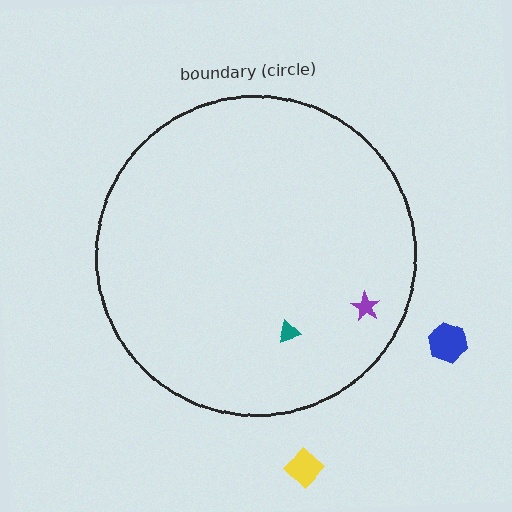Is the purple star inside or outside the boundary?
Inside.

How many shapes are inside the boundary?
2 inside, 2 outside.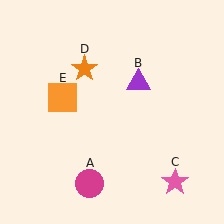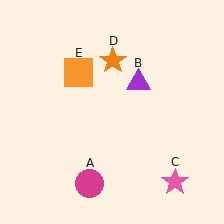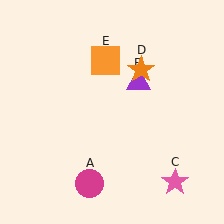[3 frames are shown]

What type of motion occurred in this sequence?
The orange star (object D), orange square (object E) rotated clockwise around the center of the scene.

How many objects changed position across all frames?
2 objects changed position: orange star (object D), orange square (object E).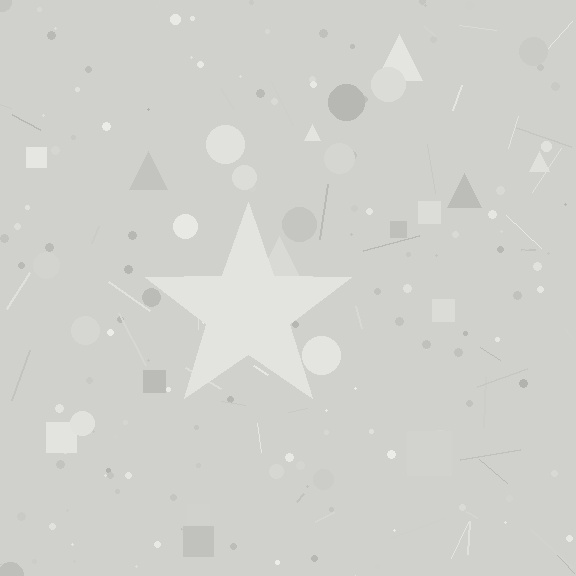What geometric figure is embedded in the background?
A star is embedded in the background.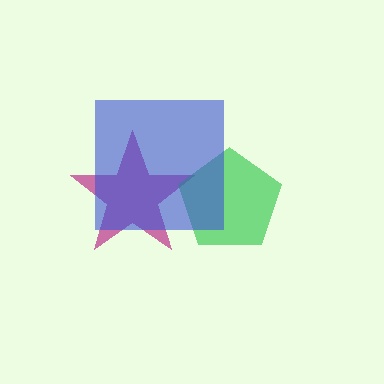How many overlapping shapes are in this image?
There are 3 overlapping shapes in the image.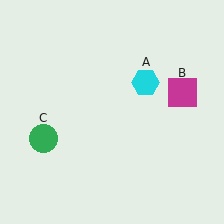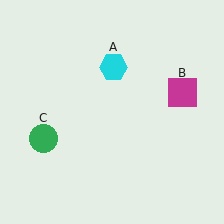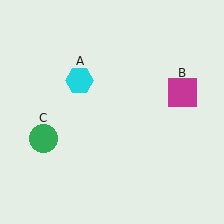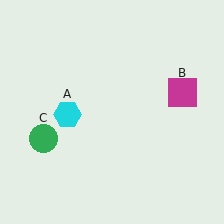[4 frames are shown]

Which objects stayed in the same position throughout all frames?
Magenta square (object B) and green circle (object C) remained stationary.